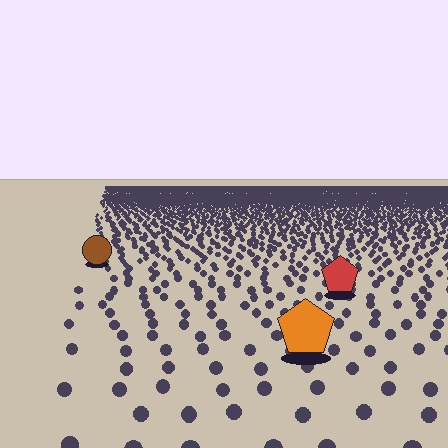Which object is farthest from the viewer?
The brown circle is farthest from the viewer. It appears smaller and the ground texture around it is denser.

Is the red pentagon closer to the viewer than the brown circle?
Yes. The red pentagon is closer — you can tell from the texture gradient: the ground texture is coarser near it.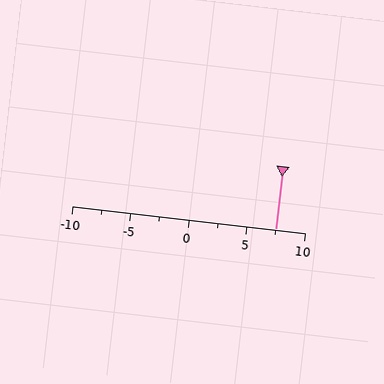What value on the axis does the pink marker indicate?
The marker indicates approximately 7.5.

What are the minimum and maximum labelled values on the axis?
The axis runs from -10 to 10.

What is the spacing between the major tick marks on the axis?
The major ticks are spaced 5 apart.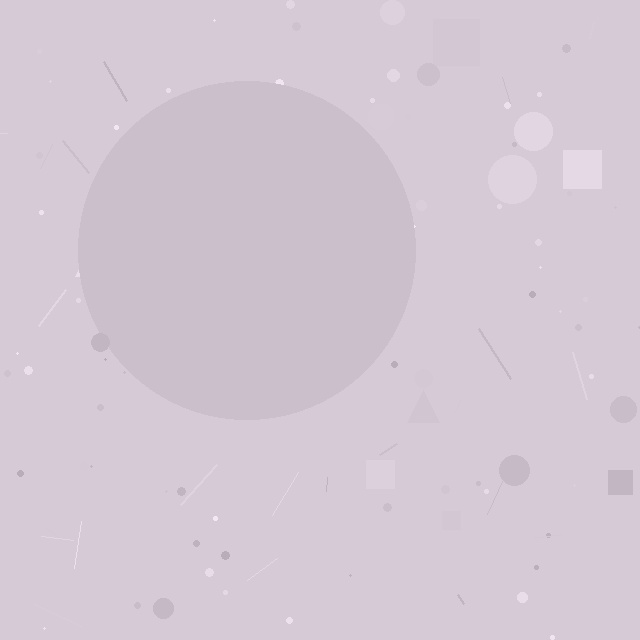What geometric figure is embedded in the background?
A circle is embedded in the background.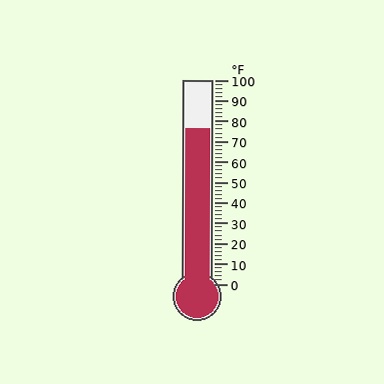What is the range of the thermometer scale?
The thermometer scale ranges from 0°F to 100°F.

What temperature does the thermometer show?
The thermometer shows approximately 76°F.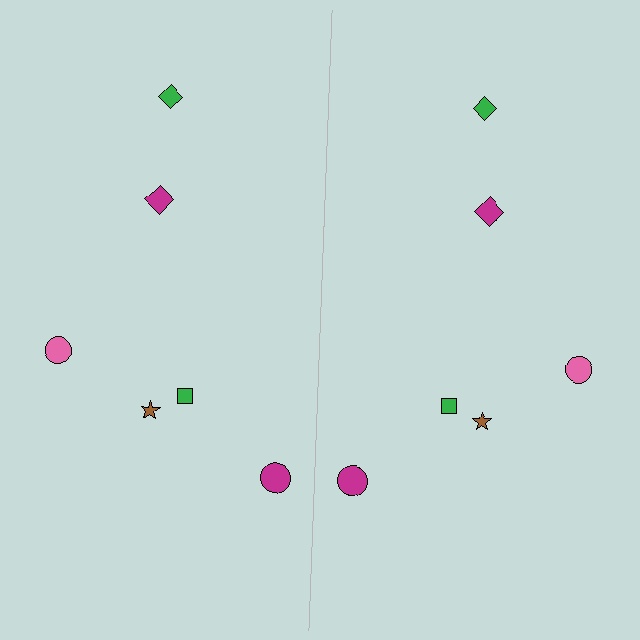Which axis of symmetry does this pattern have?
The pattern has a vertical axis of symmetry running through the center of the image.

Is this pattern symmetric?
Yes, this pattern has bilateral (reflection) symmetry.